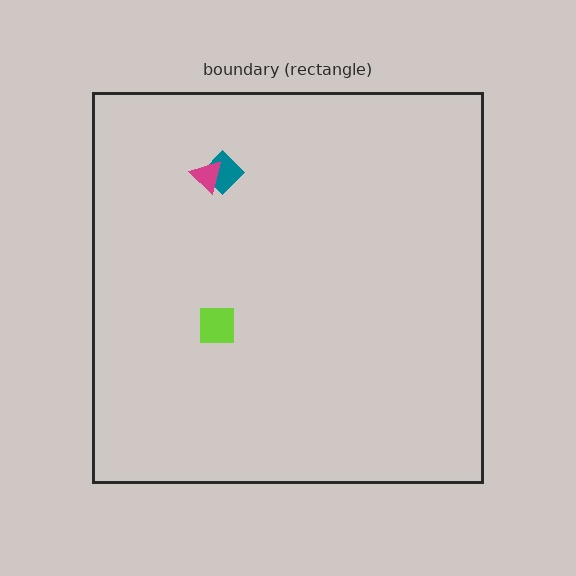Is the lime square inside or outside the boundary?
Inside.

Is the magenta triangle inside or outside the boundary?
Inside.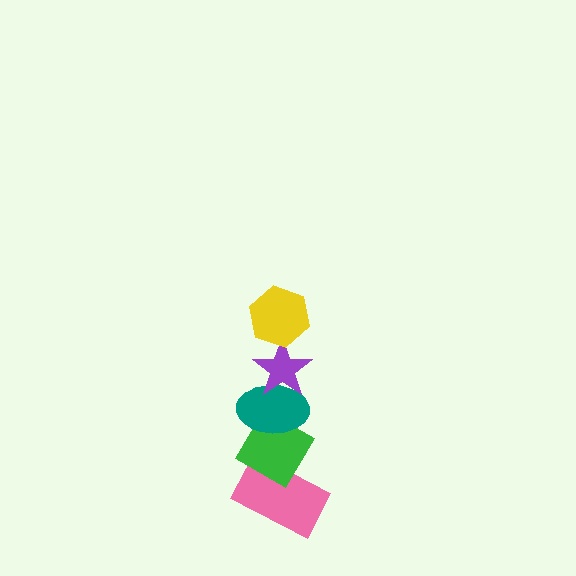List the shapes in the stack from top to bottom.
From top to bottom: the yellow hexagon, the purple star, the teal ellipse, the green diamond, the pink rectangle.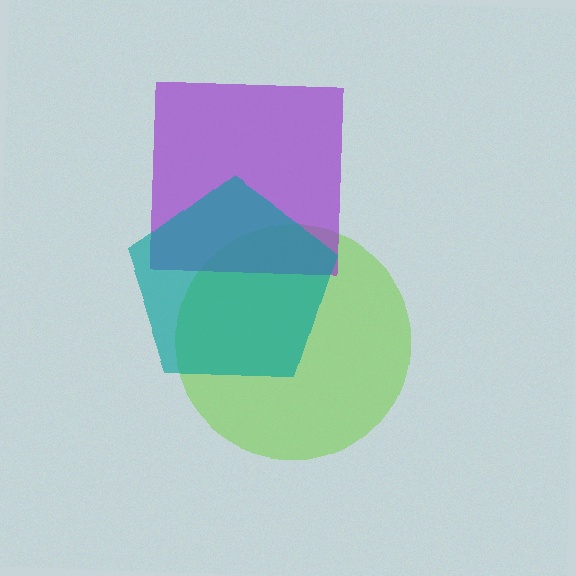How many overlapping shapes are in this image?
There are 3 overlapping shapes in the image.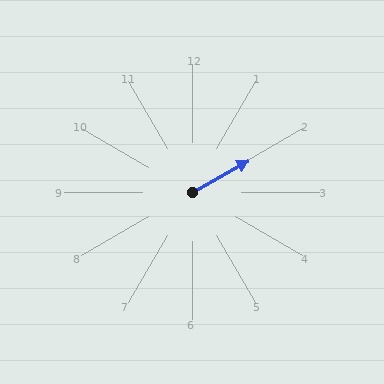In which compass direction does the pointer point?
Northeast.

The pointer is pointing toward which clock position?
Roughly 2 o'clock.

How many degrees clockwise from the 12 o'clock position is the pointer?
Approximately 61 degrees.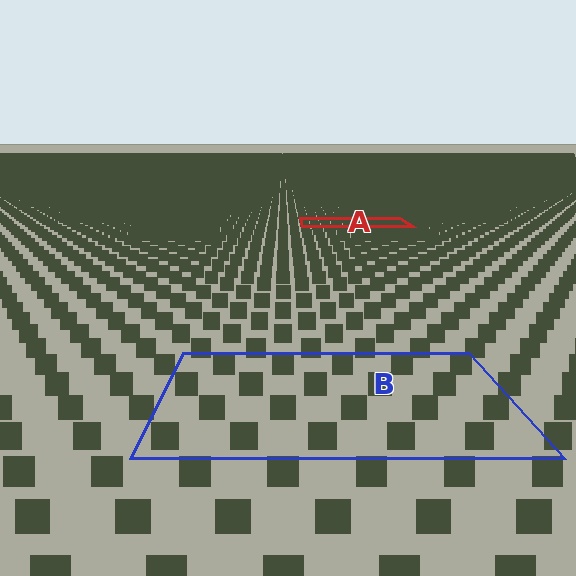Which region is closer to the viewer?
Region B is closer. The texture elements there are larger and more spread out.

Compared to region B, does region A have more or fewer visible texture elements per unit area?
Region A has more texture elements per unit area — they are packed more densely because it is farther away.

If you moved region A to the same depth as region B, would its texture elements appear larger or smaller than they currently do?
They would appear larger. At a closer depth, the same texture elements are projected at a bigger on-screen size.